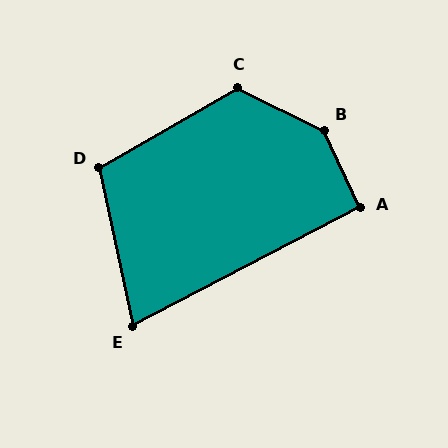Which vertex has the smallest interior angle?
E, at approximately 74 degrees.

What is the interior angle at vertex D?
Approximately 108 degrees (obtuse).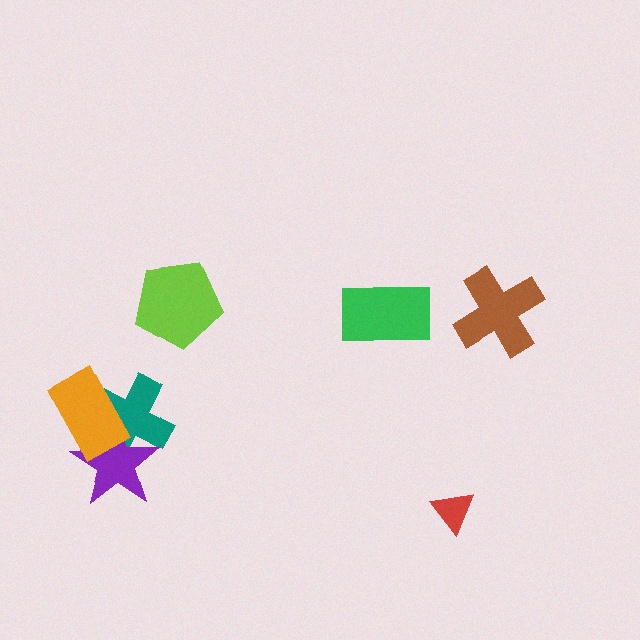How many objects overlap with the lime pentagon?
0 objects overlap with the lime pentagon.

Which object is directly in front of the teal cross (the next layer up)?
The purple star is directly in front of the teal cross.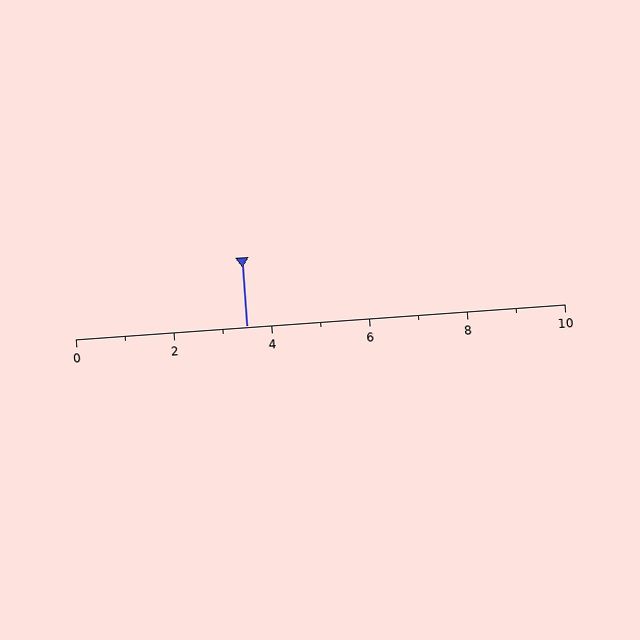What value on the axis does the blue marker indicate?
The marker indicates approximately 3.5.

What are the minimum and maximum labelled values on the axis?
The axis runs from 0 to 10.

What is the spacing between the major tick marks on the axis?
The major ticks are spaced 2 apart.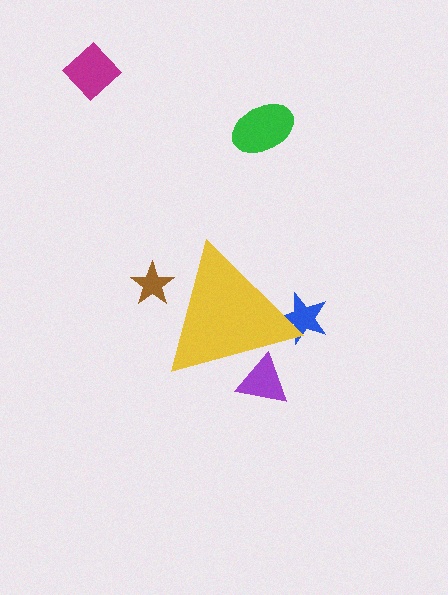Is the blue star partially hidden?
Yes, the blue star is partially hidden behind the yellow triangle.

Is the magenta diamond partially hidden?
No, the magenta diamond is fully visible.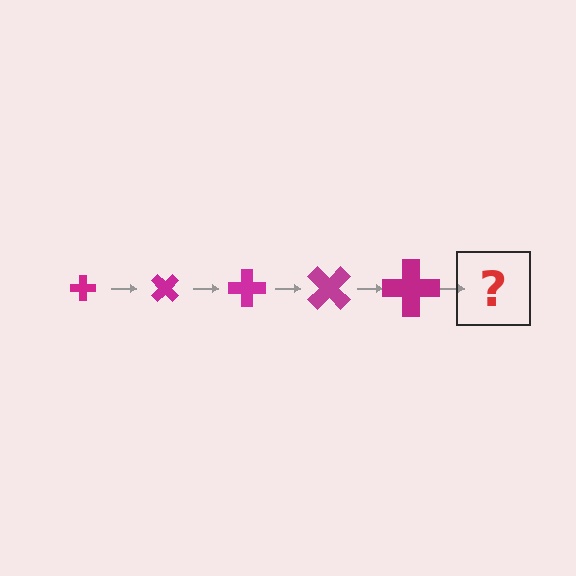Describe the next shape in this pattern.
It should be a cross, larger than the previous one and rotated 225 degrees from the start.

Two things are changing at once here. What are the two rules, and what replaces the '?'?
The two rules are that the cross grows larger each step and it rotates 45 degrees each step. The '?' should be a cross, larger than the previous one and rotated 225 degrees from the start.